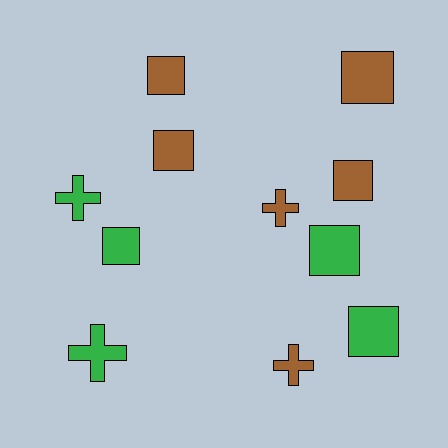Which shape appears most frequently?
Square, with 7 objects.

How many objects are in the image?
There are 11 objects.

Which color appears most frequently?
Brown, with 6 objects.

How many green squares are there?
There are 3 green squares.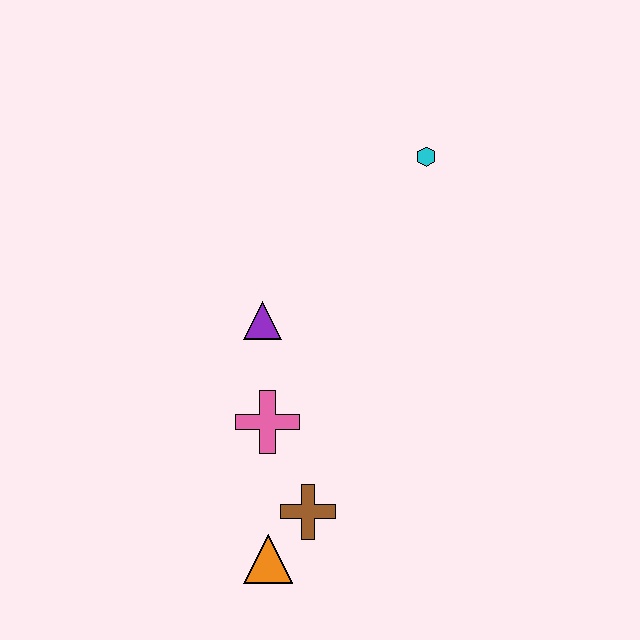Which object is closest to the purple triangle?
The pink cross is closest to the purple triangle.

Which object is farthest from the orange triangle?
The cyan hexagon is farthest from the orange triangle.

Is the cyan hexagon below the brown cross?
No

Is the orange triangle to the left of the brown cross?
Yes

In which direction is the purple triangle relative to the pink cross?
The purple triangle is above the pink cross.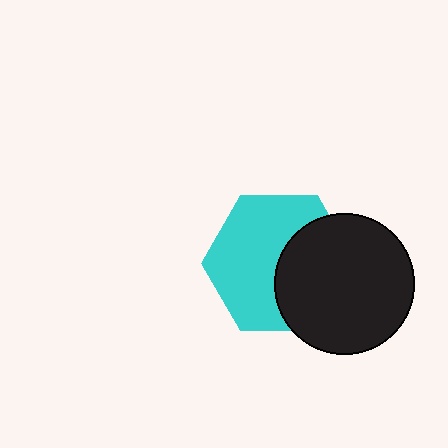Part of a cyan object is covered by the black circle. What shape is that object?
It is a hexagon.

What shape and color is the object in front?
The object in front is a black circle.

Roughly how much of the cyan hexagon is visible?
About half of it is visible (roughly 60%).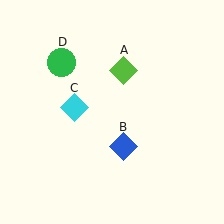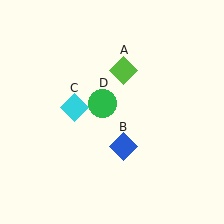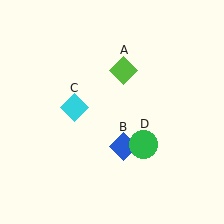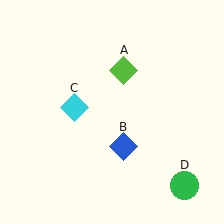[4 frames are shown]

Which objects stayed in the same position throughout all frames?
Lime diamond (object A) and blue diamond (object B) and cyan diamond (object C) remained stationary.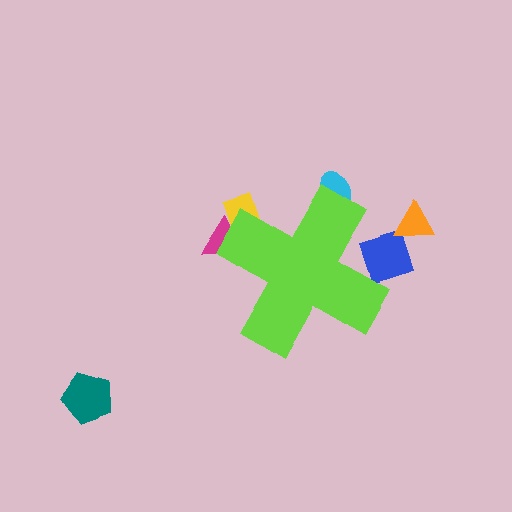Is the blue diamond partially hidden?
Yes, the blue diamond is partially hidden behind the lime cross.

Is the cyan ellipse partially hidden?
Yes, the cyan ellipse is partially hidden behind the lime cross.